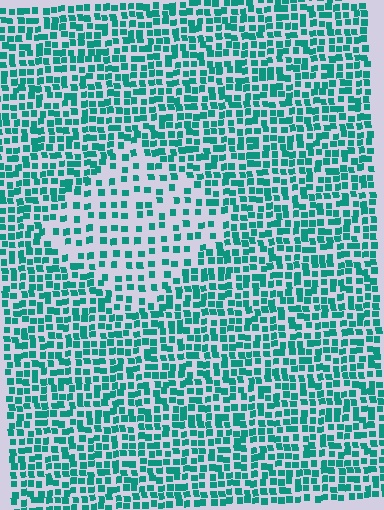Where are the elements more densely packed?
The elements are more densely packed outside the diamond boundary.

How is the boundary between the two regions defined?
The boundary is defined by a change in element density (approximately 2.0x ratio). All elements are the same color, size, and shape.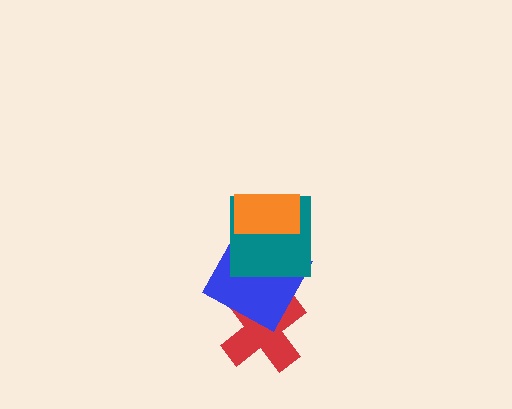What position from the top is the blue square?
The blue square is 3rd from the top.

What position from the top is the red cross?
The red cross is 4th from the top.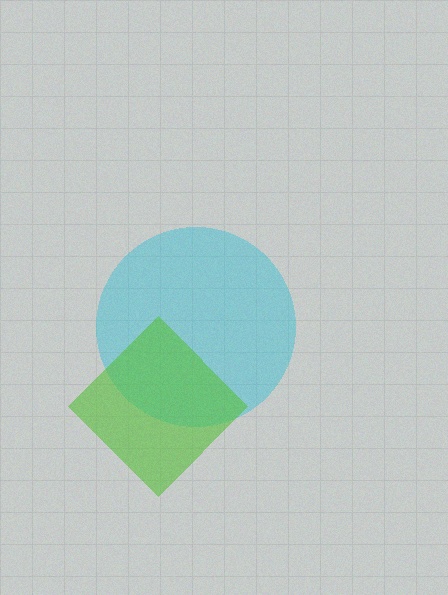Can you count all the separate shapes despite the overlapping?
Yes, there are 2 separate shapes.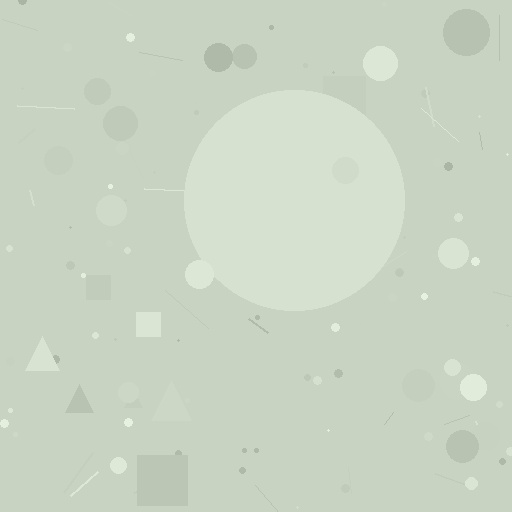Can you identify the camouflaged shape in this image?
The camouflaged shape is a circle.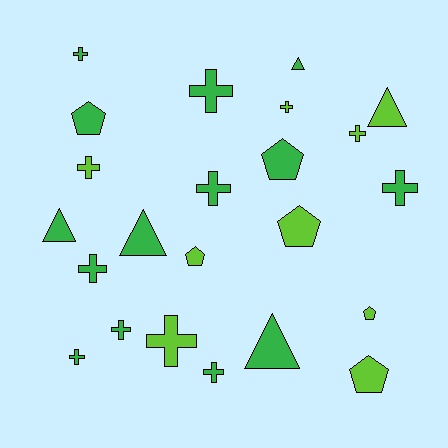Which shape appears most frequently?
Cross, with 12 objects.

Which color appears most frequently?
Green, with 14 objects.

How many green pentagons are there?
There are 2 green pentagons.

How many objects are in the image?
There are 23 objects.